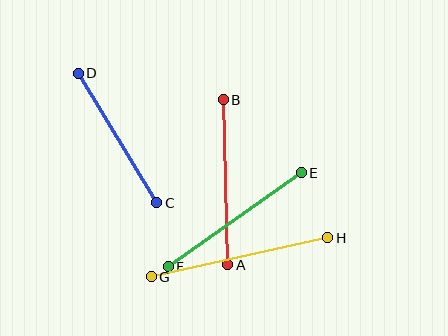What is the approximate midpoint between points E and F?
The midpoint is at approximately (235, 220) pixels.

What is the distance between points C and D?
The distance is approximately 152 pixels.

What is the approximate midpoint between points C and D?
The midpoint is at approximately (118, 138) pixels.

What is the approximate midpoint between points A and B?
The midpoint is at approximately (226, 182) pixels.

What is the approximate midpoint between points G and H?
The midpoint is at approximately (240, 257) pixels.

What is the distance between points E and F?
The distance is approximately 163 pixels.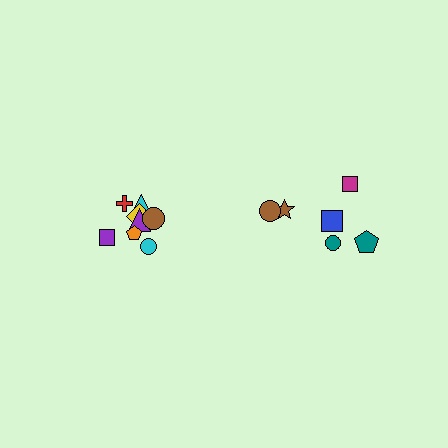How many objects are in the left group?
There are 8 objects.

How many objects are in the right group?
There are 6 objects.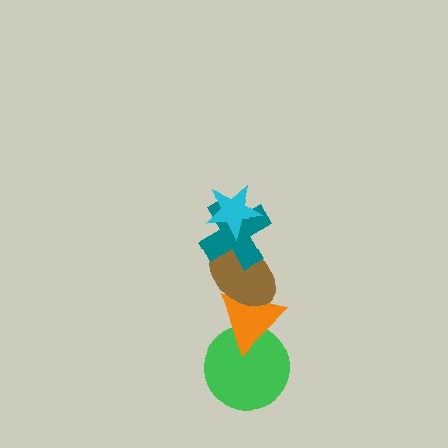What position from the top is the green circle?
The green circle is 5th from the top.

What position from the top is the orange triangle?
The orange triangle is 4th from the top.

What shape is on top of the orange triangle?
The brown ellipse is on top of the orange triangle.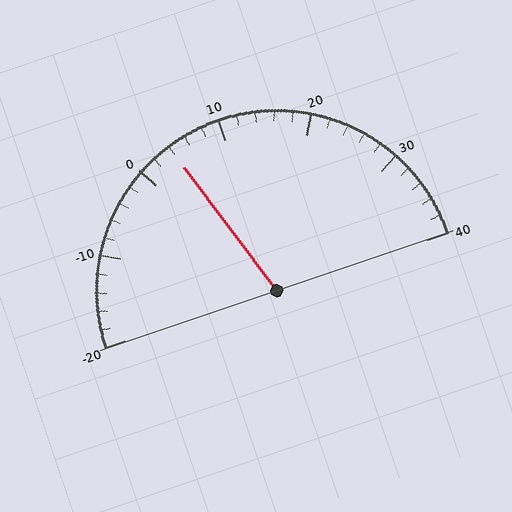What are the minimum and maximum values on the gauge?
The gauge ranges from -20 to 40.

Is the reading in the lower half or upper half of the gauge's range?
The reading is in the lower half of the range (-20 to 40).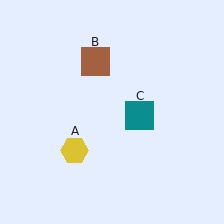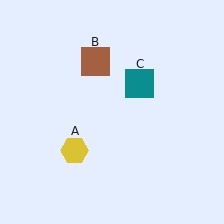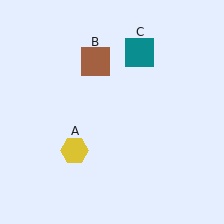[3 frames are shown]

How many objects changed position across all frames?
1 object changed position: teal square (object C).